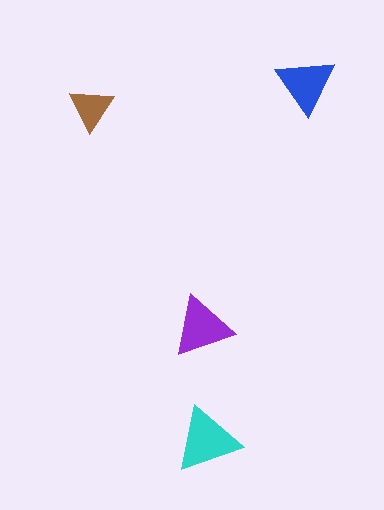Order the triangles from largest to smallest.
the cyan one, the purple one, the blue one, the brown one.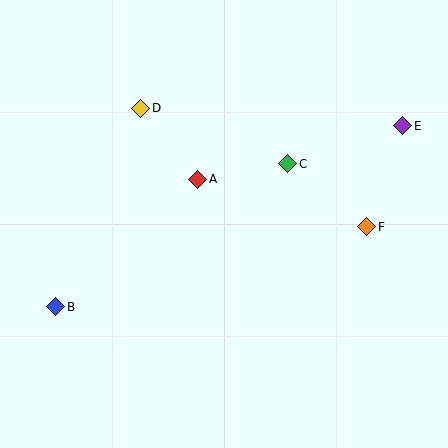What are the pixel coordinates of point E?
Point E is at (403, 126).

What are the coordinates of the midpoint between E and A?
The midpoint between E and A is at (300, 153).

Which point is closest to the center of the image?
Point A at (198, 179) is closest to the center.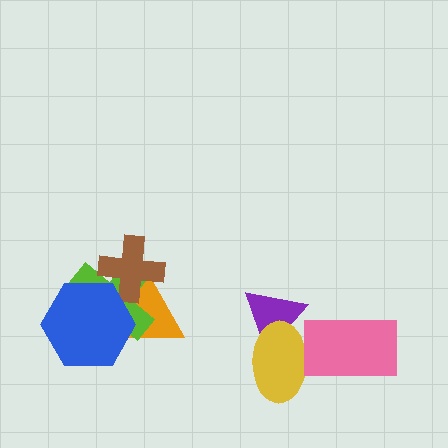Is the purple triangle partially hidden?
Yes, it is partially covered by another shape.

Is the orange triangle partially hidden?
Yes, it is partially covered by another shape.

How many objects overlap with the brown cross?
3 objects overlap with the brown cross.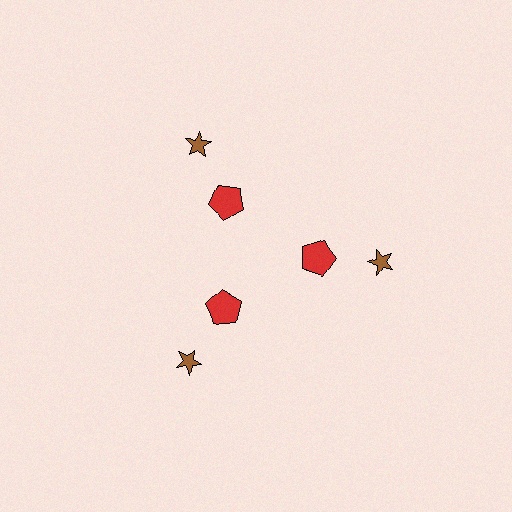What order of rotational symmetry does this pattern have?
This pattern has 3-fold rotational symmetry.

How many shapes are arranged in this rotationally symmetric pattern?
There are 6 shapes, arranged in 3 groups of 2.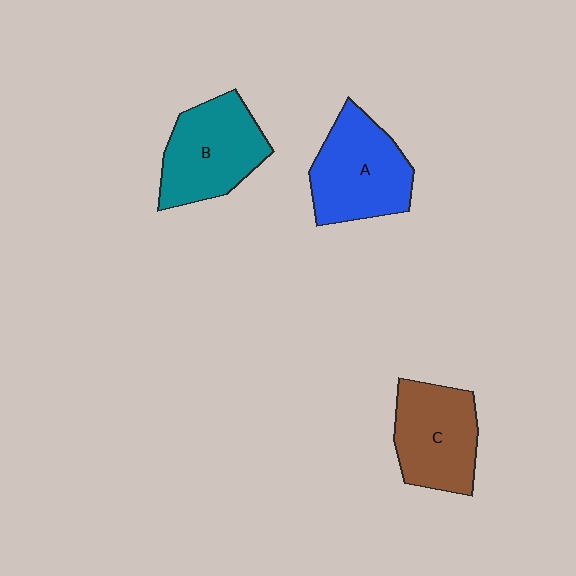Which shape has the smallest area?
Shape C (brown).